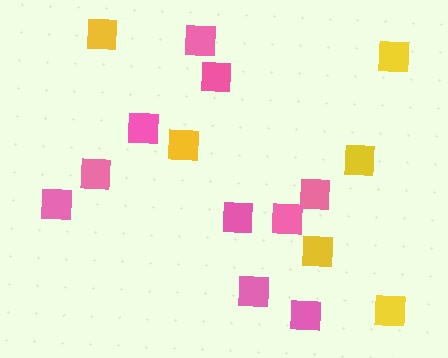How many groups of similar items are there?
There are 2 groups: one group of pink squares (10) and one group of yellow squares (6).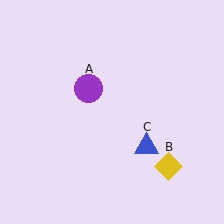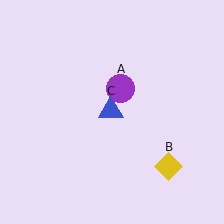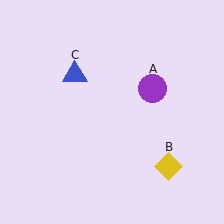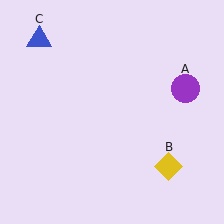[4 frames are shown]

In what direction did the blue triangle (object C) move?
The blue triangle (object C) moved up and to the left.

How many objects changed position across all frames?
2 objects changed position: purple circle (object A), blue triangle (object C).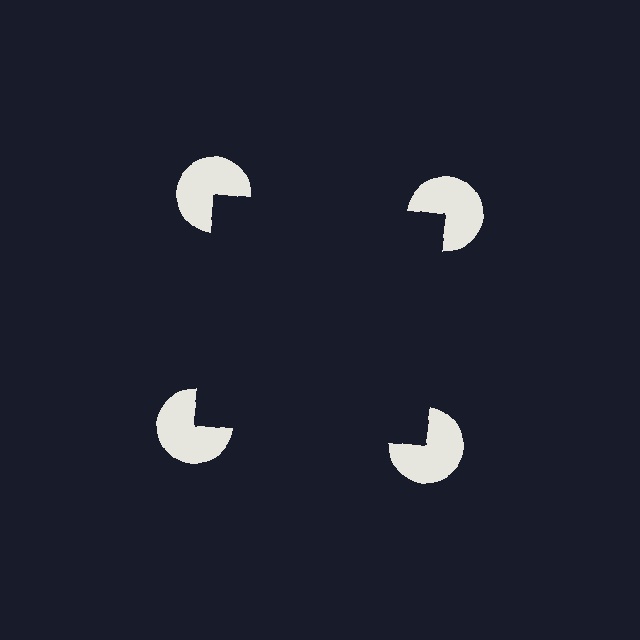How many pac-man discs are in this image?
There are 4 — one at each vertex of the illusory square.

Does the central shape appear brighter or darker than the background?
It typically appears slightly darker than the background, even though no actual brightness change is drawn.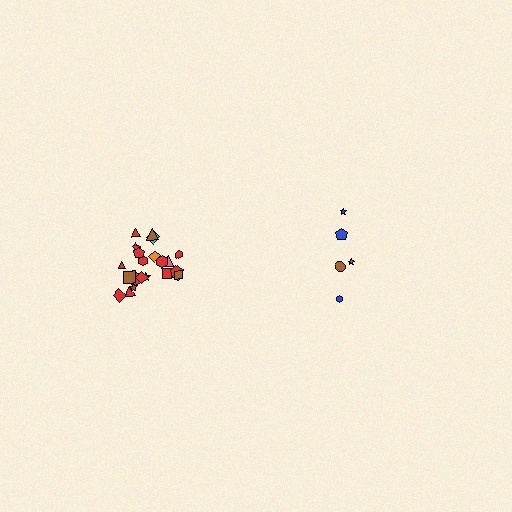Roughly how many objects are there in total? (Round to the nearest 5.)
Roughly 25 objects in total.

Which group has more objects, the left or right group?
The left group.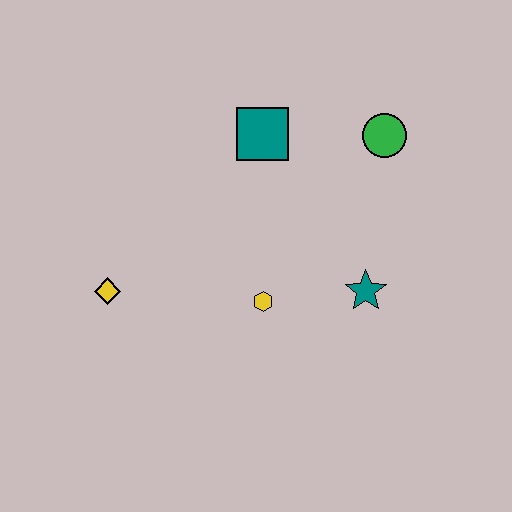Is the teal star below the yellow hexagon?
No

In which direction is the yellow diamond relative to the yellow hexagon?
The yellow diamond is to the left of the yellow hexagon.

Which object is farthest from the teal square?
The yellow diamond is farthest from the teal square.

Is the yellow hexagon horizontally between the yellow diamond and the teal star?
Yes